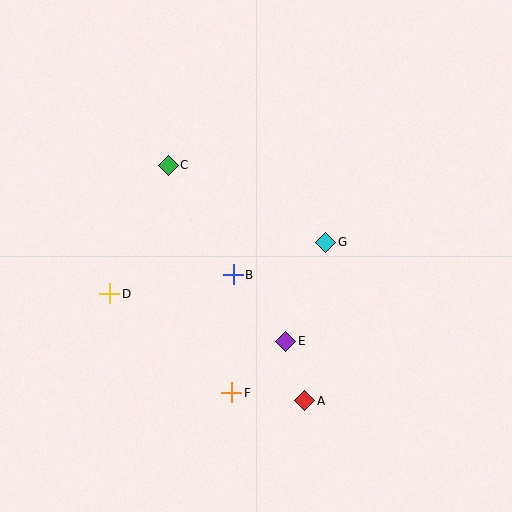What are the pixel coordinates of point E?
Point E is at (286, 341).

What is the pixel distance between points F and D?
The distance between F and D is 157 pixels.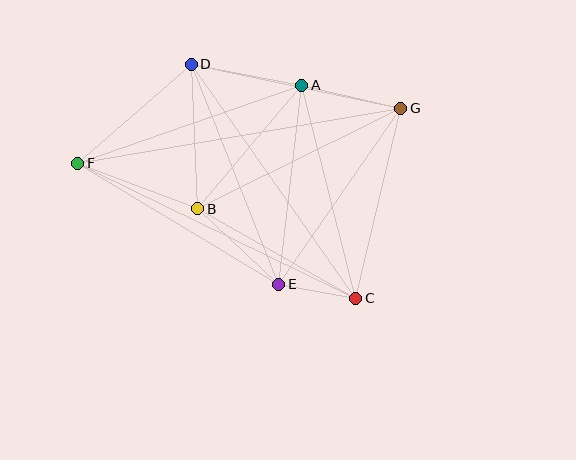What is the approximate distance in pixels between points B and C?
The distance between B and C is approximately 182 pixels.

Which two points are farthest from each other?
Points F and G are farthest from each other.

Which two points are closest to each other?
Points C and E are closest to each other.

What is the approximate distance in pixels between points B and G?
The distance between B and G is approximately 227 pixels.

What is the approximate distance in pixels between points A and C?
The distance between A and C is approximately 220 pixels.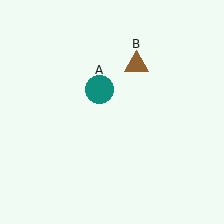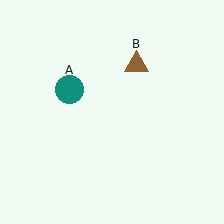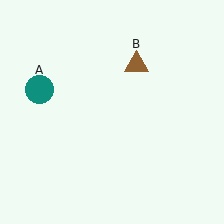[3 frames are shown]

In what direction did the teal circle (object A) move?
The teal circle (object A) moved left.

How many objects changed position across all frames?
1 object changed position: teal circle (object A).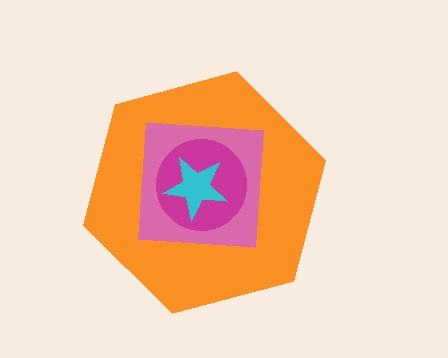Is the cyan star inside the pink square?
Yes.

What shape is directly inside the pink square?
The magenta circle.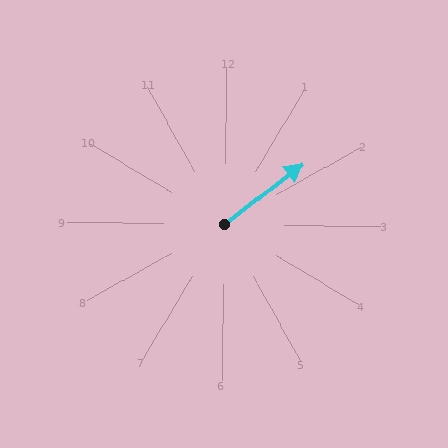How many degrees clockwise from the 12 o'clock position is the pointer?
Approximately 51 degrees.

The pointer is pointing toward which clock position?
Roughly 2 o'clock.